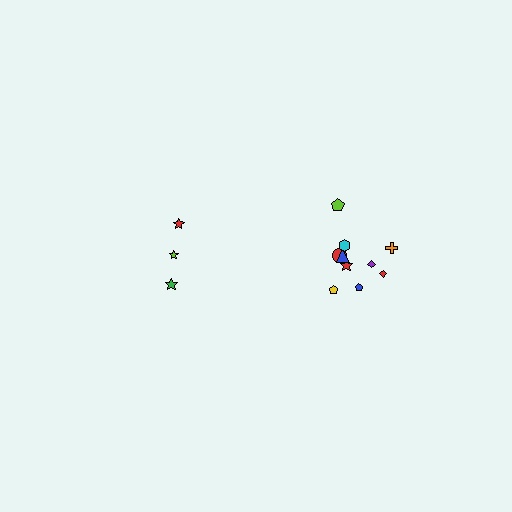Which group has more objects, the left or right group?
The right group.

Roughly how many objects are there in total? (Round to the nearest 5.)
Roughly 15 objects in total.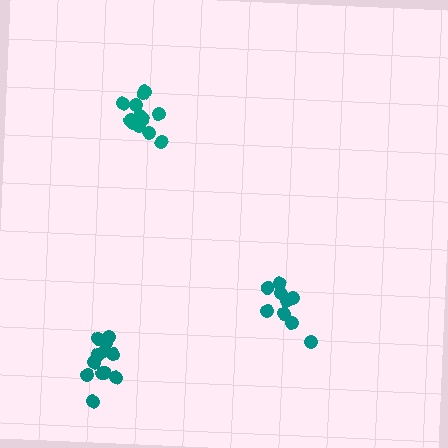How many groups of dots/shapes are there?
There are 3 groups.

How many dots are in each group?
Group 1: 12 dots, Group 2: 9 dots, Group 3: 13 dots (34 total).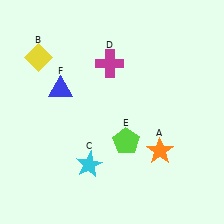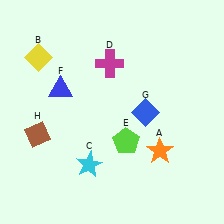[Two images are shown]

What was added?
A blue diamond (G), a brown diamond (H) were added in Image 2.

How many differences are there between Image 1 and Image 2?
There are 2 differences between the two images.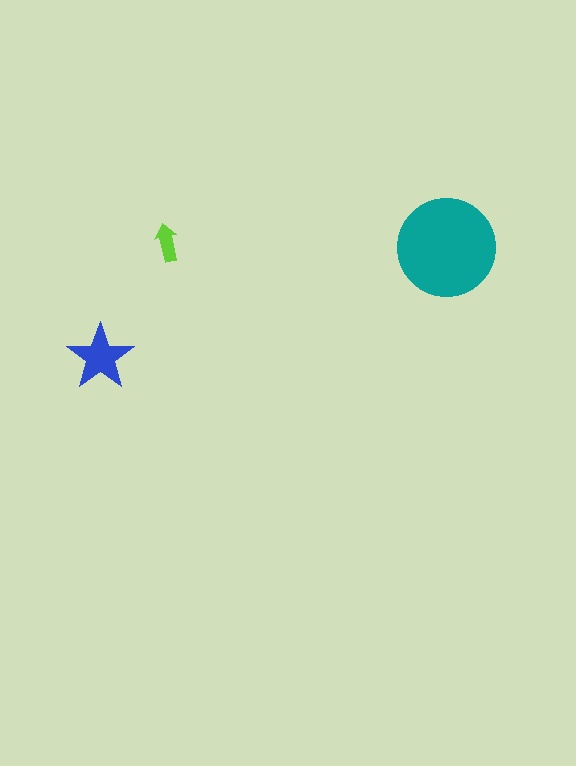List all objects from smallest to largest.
The lime arrow, the blue star, the teal circle.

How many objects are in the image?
There are 3 objects in the image.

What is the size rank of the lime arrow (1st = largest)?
3rd.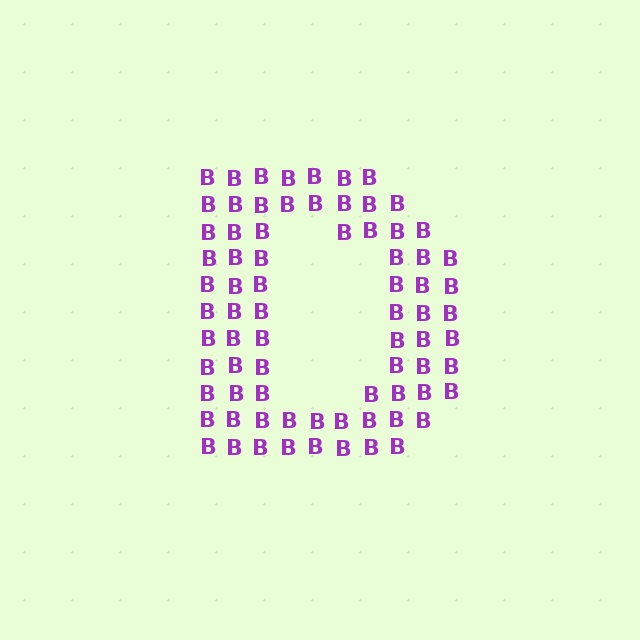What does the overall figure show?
The overall figure shows the letter D.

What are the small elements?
The small elements are letter B's.